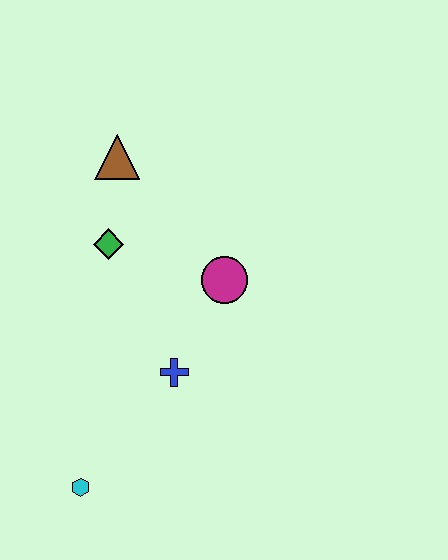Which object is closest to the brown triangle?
The green diamond is closest to the brown triangle.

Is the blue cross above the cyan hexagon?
Yes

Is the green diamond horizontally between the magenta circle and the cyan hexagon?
Yes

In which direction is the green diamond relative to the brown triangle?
The green diamond is below the brown triangle.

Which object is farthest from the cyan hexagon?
The brown triangle is farthest from the cyan hexagon.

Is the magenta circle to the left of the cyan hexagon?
No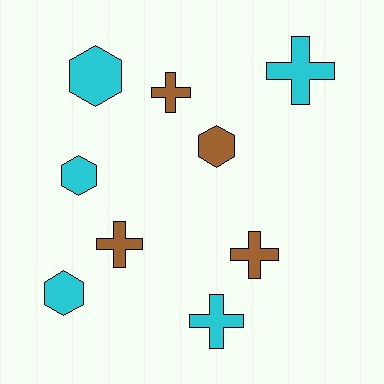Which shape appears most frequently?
Cross, with 5 objects.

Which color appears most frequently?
Cyan, with 5 objects.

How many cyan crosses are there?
There are 2 cyan crosses.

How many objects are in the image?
There are 9 objects.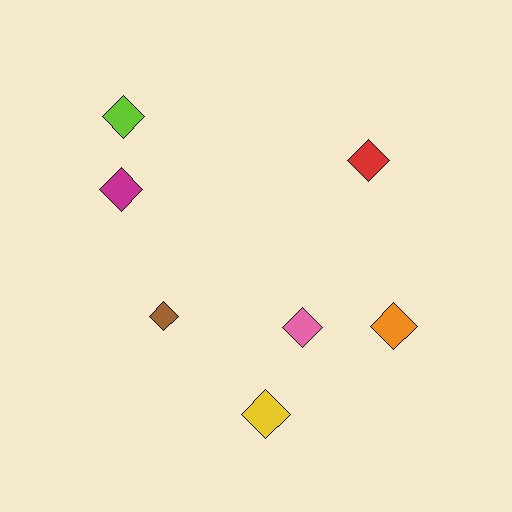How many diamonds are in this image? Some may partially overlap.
There are 7 diamonds.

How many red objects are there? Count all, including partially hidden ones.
There is 1 red object.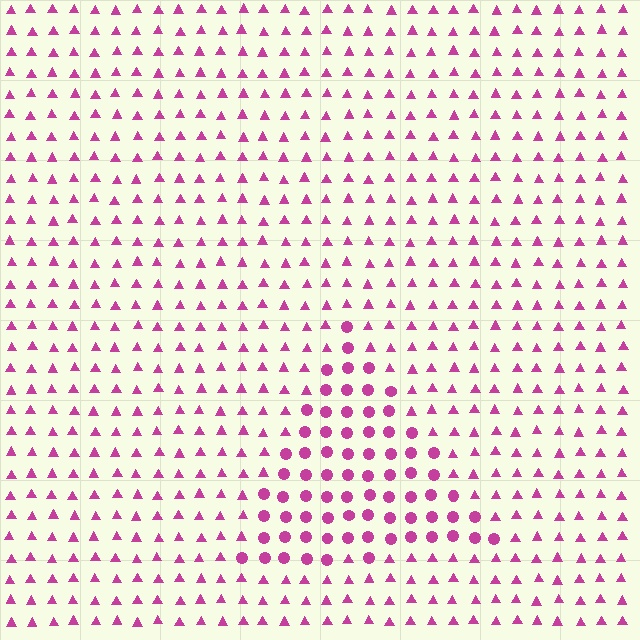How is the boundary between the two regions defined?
The boundary is defined by a change in element shape: circles inside vs. triangles outside. All elements share the same color and spacing.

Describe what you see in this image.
The image is filled with small magenta elements arranged in a uniform grid. A triangle-shaped region contains circles, while the surrounding area contains triangles. The boundary is defined purely by the change in element shape.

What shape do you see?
I see a triangle.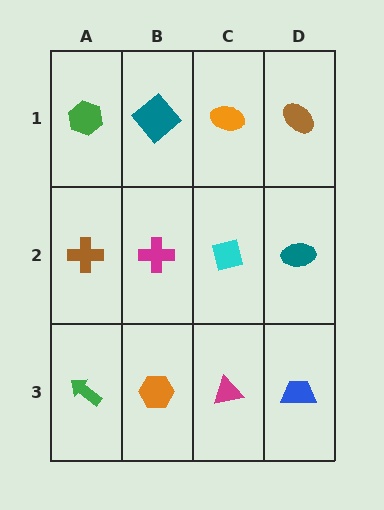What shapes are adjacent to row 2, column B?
A teal diamond (row 1, column B), an orange hexagon (row 3, column B), a brown cross (row 2, column A), a cyan square (row 2, column C).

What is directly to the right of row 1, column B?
An orange ellipse.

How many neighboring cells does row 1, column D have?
2.